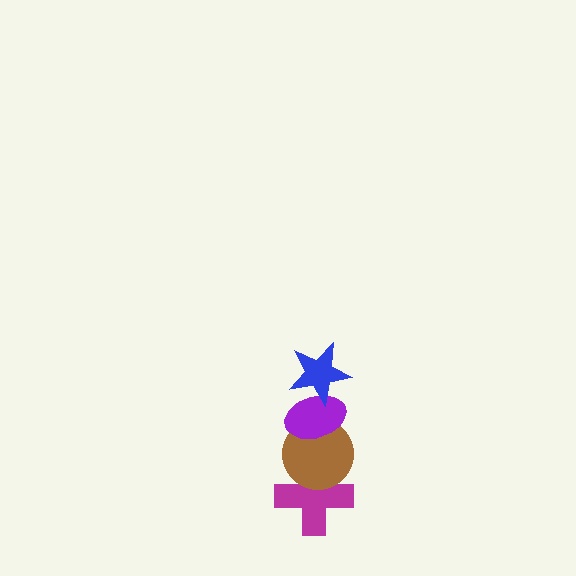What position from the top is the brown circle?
The brown circle is 3rd from the top.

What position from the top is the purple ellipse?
The purple ellipse is 2nd from the top.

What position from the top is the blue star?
The blue star is 1st from the top.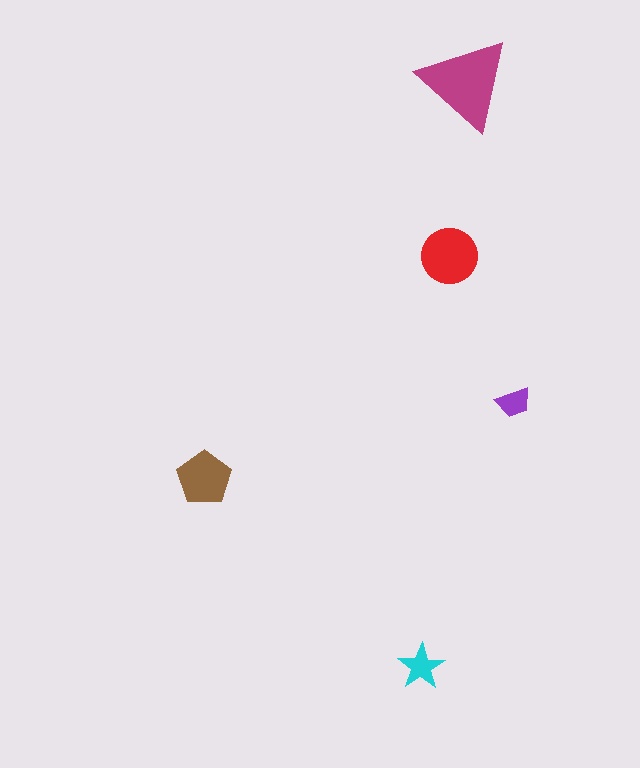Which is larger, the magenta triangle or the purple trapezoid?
The magenta triangle.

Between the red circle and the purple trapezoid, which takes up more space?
The red circle.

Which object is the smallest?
The purple trapezoid.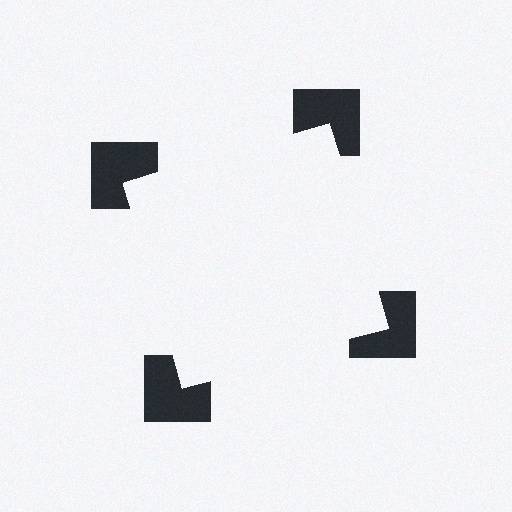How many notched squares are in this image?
There are 4 — one at each vertex of the illusory square.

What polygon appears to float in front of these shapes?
An illusory square — its edges are inferred from the aligned wedge cuts in the notched squares, not physically drawn.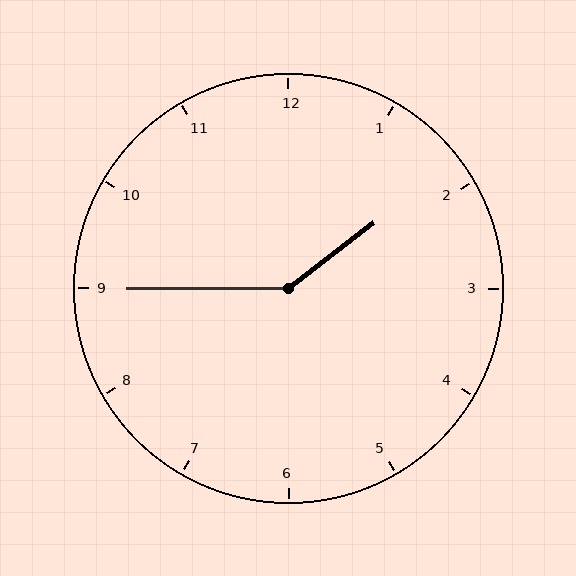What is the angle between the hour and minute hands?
Approximately 142 degrees.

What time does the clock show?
1:45.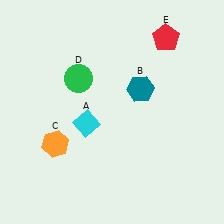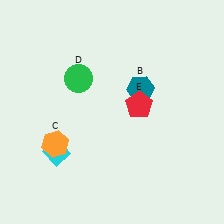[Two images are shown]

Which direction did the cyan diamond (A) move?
The cyan diamond (A) moved left.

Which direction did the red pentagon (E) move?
The red pentagon (E) moved down.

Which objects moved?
The objects that moved are: the cyan diamond (A), the red pentagon (E).